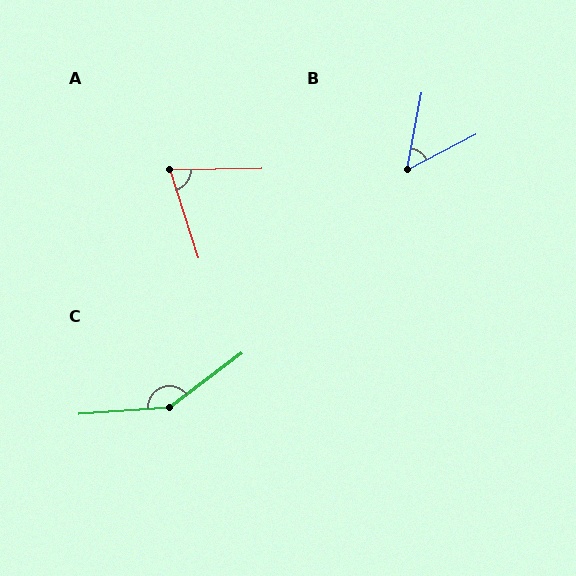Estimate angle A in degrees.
Approximately 73 degrees.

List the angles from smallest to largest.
B (52°), A (73°), C (147°).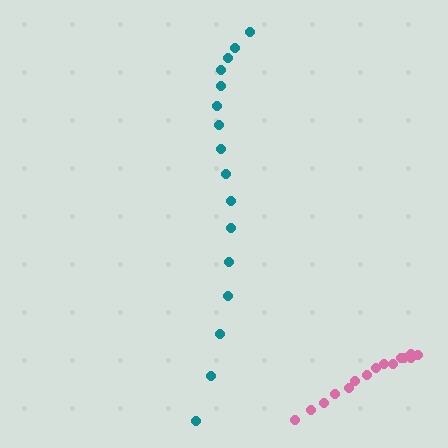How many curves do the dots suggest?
There are 2 distinct paths.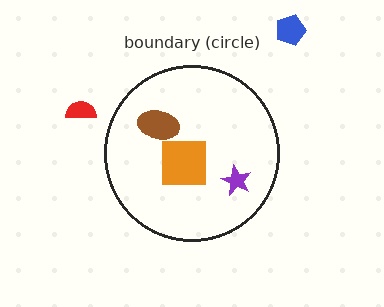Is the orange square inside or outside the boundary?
Inside.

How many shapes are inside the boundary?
3 inside, 2 outside.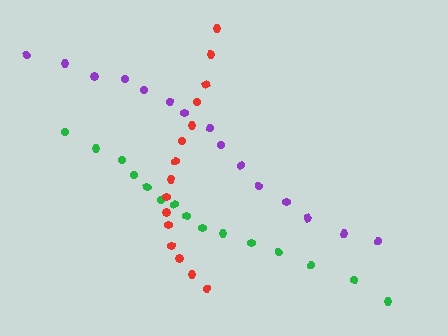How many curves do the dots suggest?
There are 3 distinct paths.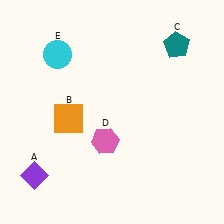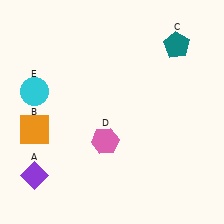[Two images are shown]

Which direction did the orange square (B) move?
The orange square (B) moved left.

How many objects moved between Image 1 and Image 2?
2 objects moved between the two images.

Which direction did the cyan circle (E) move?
The cyan circle (E) moved down.